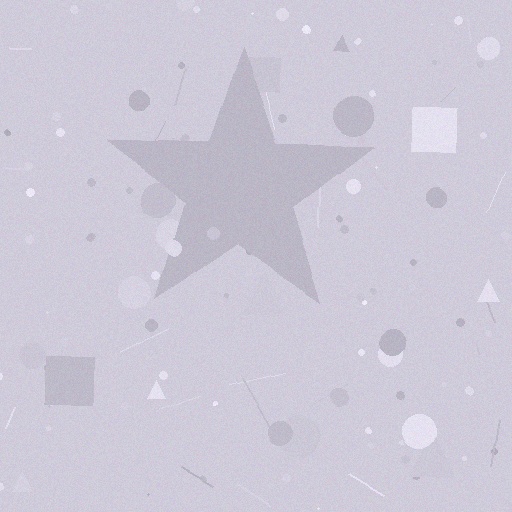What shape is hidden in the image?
A star is hidden in the image.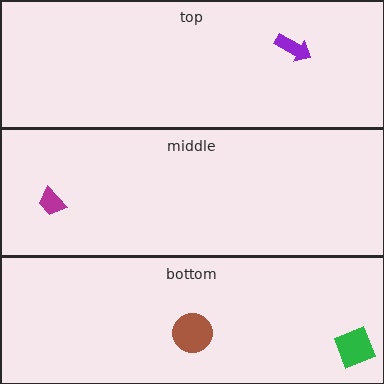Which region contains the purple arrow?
The top region.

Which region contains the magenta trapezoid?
The middle region.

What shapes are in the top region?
The purple arrow.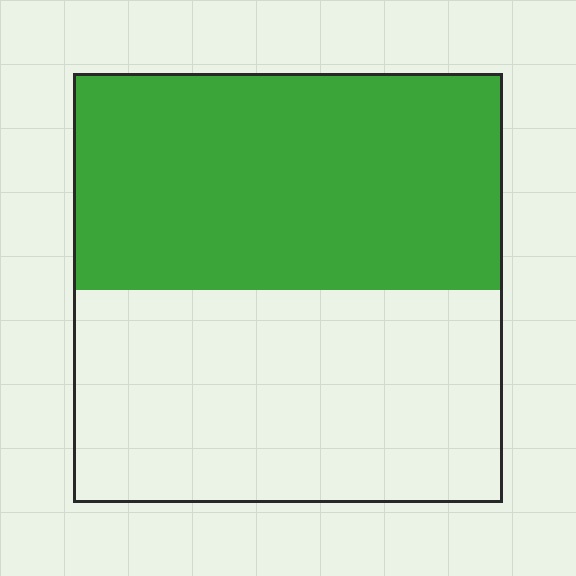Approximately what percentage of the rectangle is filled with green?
Approximately 50%.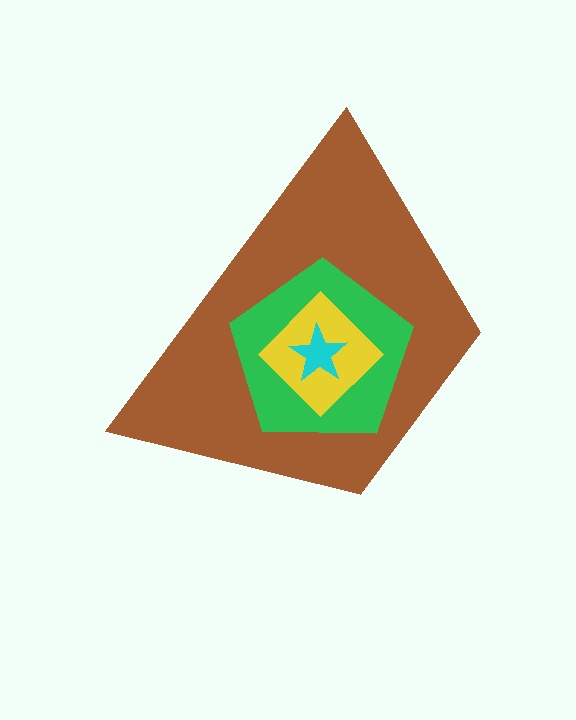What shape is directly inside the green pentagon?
The yellow diamond.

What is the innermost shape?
The cyan star.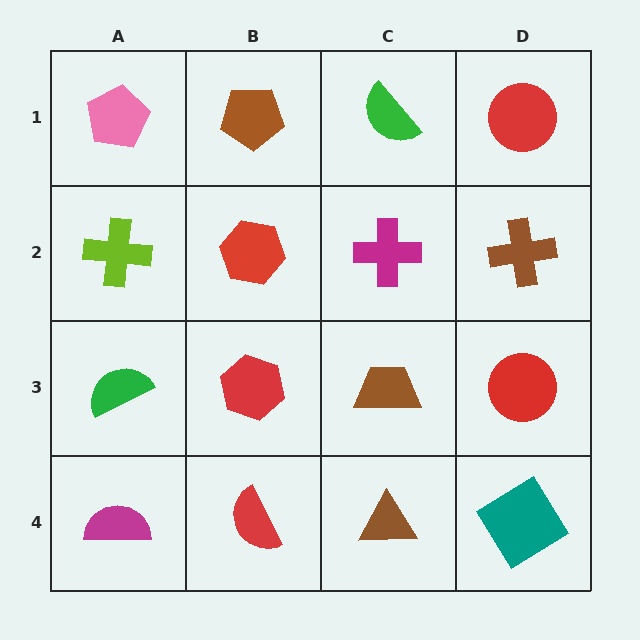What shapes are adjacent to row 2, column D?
A red circle (row 1, column D), a red circle (row 3, column D), a magenta cross (row 2, column C).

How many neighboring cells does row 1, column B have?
3.